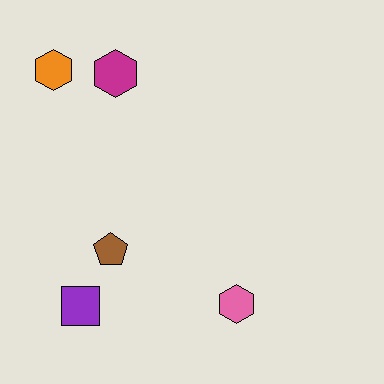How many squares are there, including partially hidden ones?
There is 1 square.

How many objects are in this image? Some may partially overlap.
There are 5 objects.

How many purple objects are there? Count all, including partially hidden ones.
There is 1 purple object.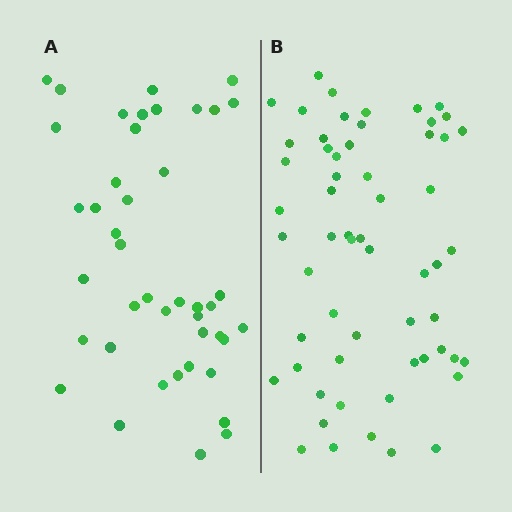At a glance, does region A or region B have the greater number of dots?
Region B (the right region) has more dots.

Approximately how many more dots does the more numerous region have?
Region B has approximately 15 more dots than region A.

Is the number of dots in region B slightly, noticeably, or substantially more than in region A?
Region B has noticeably more, but not dramatically so. The ratio is roughly 1.4 to 1.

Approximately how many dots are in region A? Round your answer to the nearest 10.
About 40 dots. (The exact count is 43, which rounds to 40.)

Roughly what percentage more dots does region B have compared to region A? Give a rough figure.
About 35% more.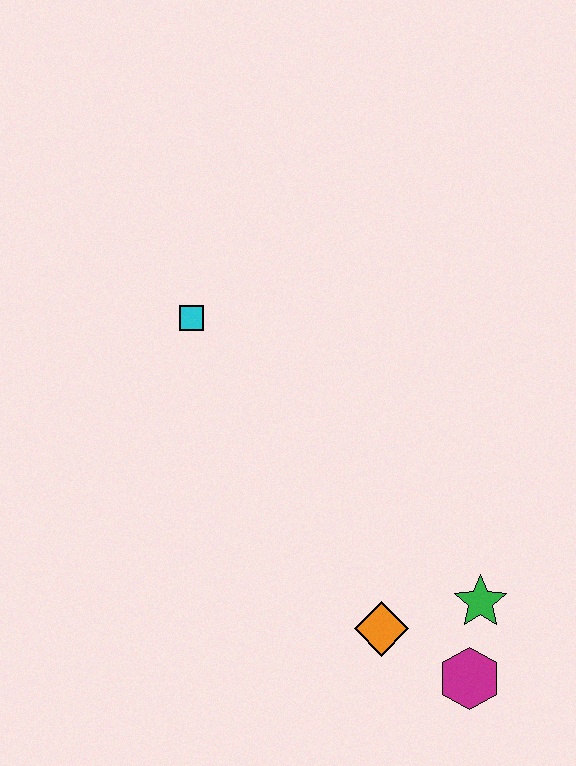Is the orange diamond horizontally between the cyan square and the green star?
Yes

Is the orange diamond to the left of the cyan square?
No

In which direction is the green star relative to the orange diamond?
The green star is to the right of the orange diamond.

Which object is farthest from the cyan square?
The magenta hexagon is farthest from the cyan square.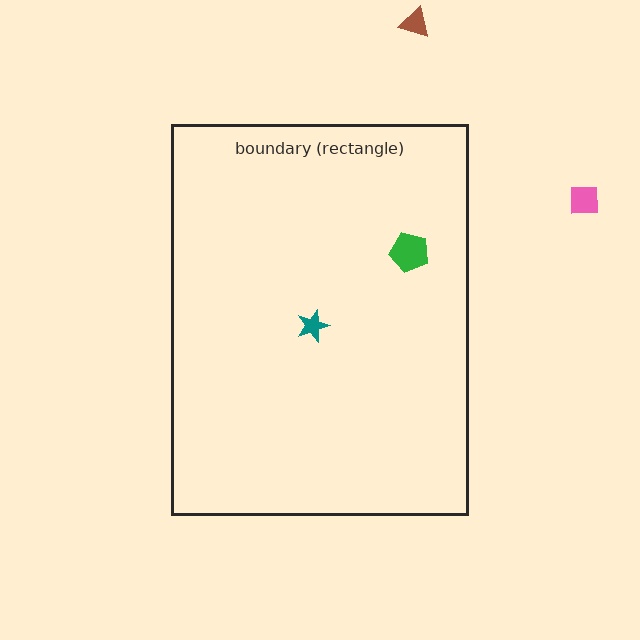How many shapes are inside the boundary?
2 inside, 2 outside.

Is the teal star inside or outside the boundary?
Inside.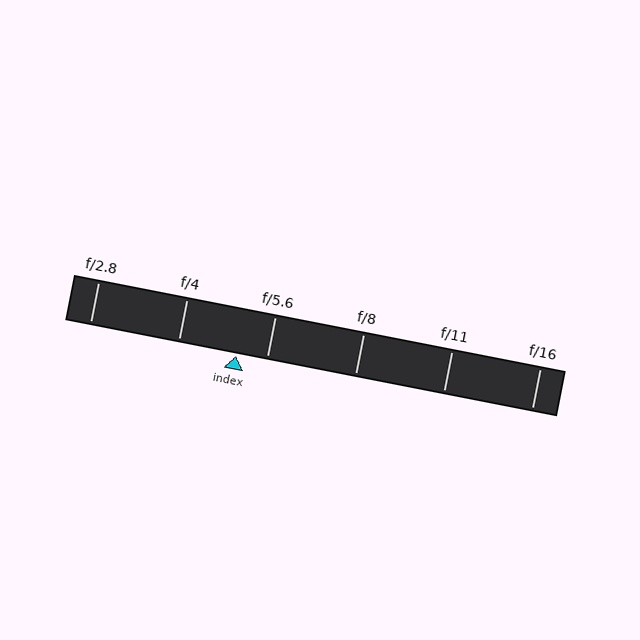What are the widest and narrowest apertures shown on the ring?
The widest aperture shown is f/2.8 and the narrowest is f/16.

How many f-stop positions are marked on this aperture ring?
There are 6 f-stop positions marked.